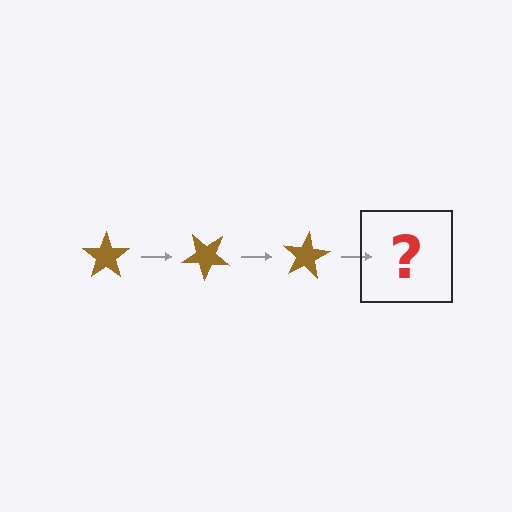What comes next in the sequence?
The next element should be a brown star rotated 120 degrees.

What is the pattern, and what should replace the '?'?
The pattern is that the star rotates 40 degrees each step. The '?' should be a brown star rotated 120 degrees.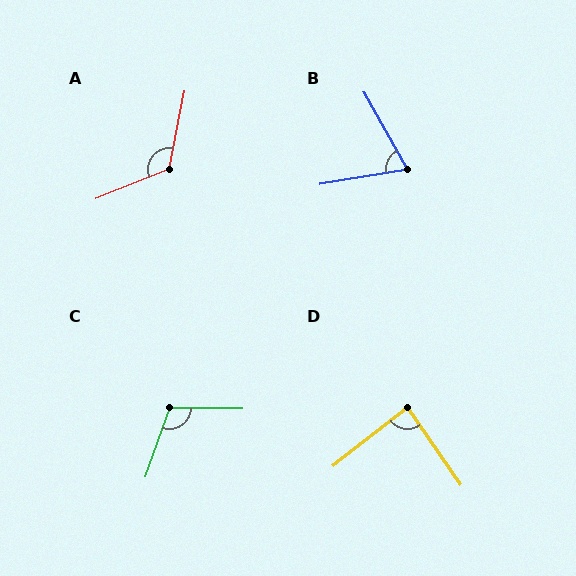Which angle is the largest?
A, at approximately 123 degrees.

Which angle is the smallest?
B, at approximately 70 degrees.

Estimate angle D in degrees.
Approximately 87 degrees.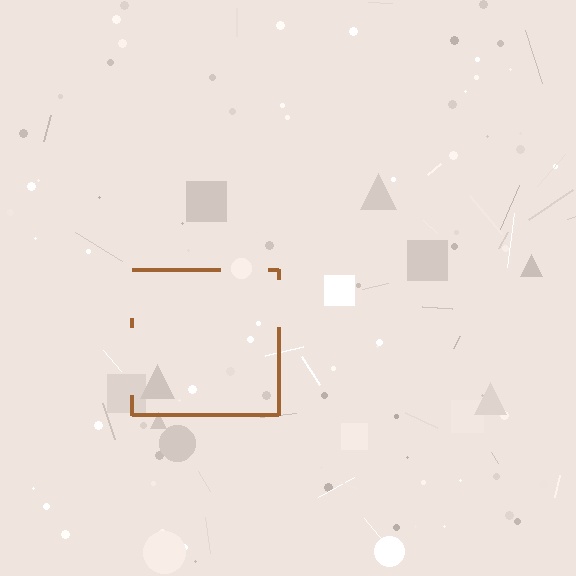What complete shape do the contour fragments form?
The contour fragments form a square.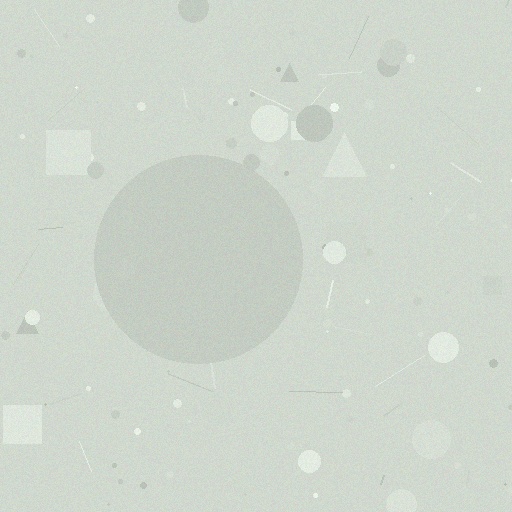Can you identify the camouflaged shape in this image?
The camouflaged shape is a circle.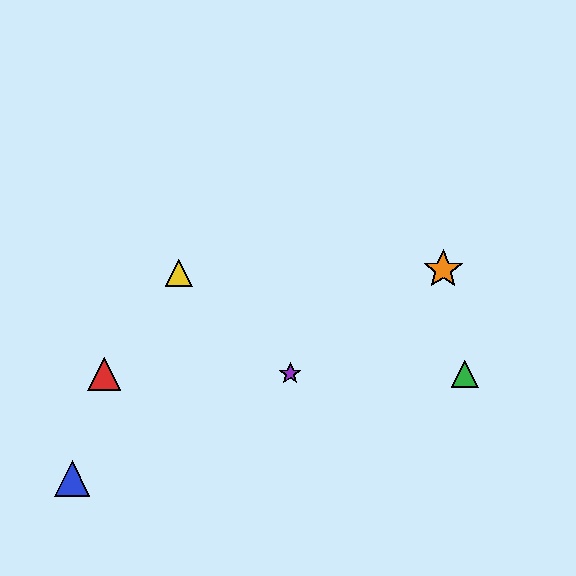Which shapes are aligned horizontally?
The red triangle, the green triangle, the purple star are aligned horizontally.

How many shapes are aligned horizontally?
3 shapes (the red triangle, the green triangle, the purple star) are aligned horizontally.